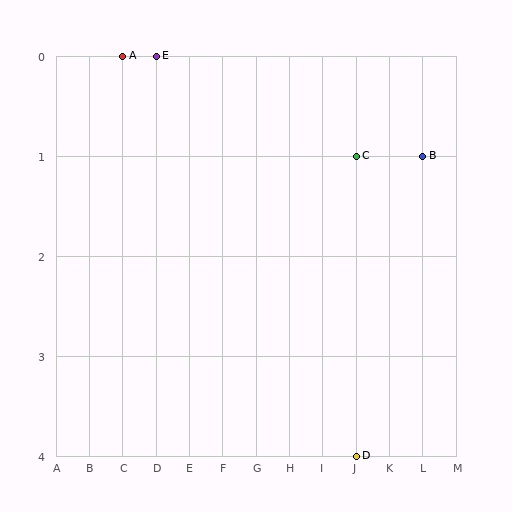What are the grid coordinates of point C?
Point C is at grid coordinates (J, 1).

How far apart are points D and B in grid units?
Points D and B are 2 columns and 3 rows apart (about 3.6 grid units diagonally).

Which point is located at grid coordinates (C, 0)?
Point A is at (C, 0).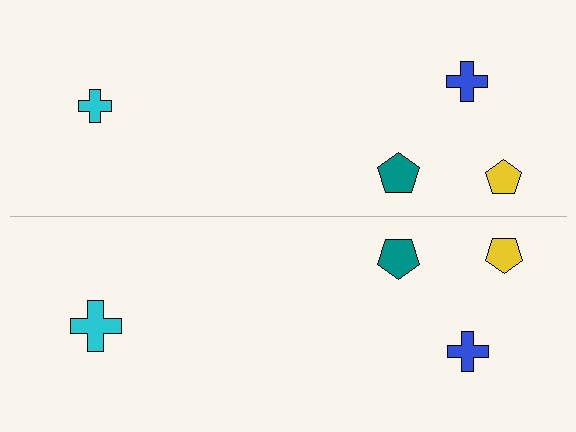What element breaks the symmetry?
The cyan cross on the bottom side has a different size than its mirror counterpart.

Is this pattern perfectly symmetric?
No, the pattern is not perfectly symmetric. The cyan cross on the bottom side has a different size than its mirror counterpart.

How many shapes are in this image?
There are 8 shapes in this image.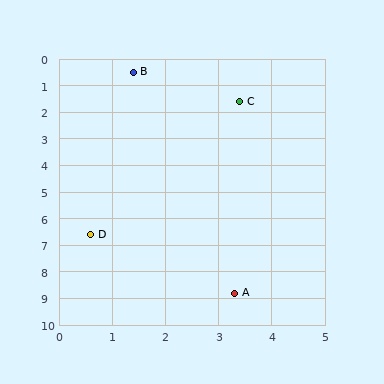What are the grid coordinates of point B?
Point B is at approximately (1.4, 0.5).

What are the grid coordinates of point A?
Point A is at approximately (3.3, 8.8).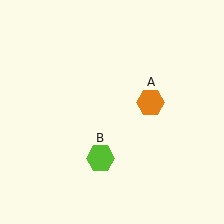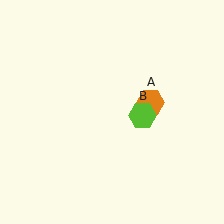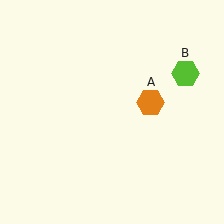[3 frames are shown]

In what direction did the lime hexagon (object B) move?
The lime hexagon (object B) moved up and to the right.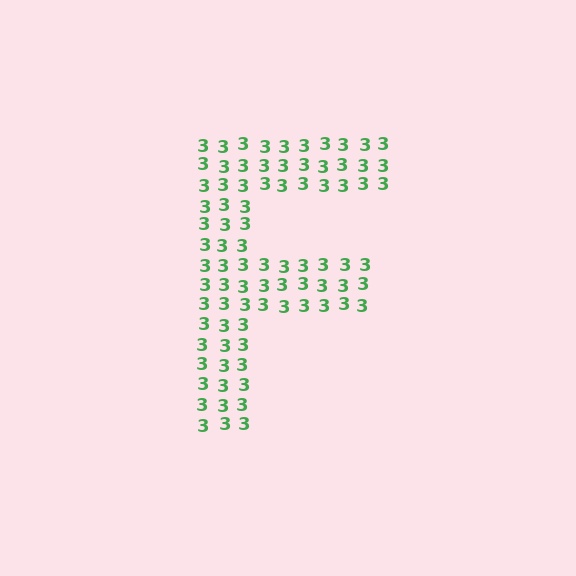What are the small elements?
The small elements are digit 3's.